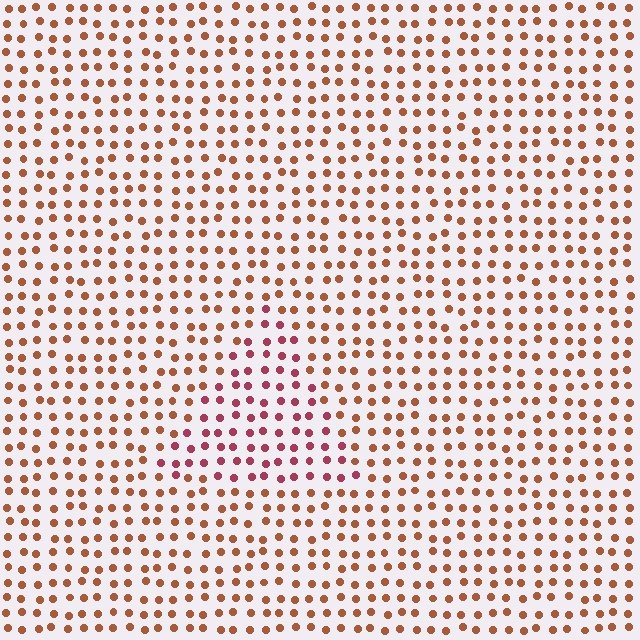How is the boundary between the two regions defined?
The boundary is defined purely by a slight shift in hue (about 36 degrees). Spacing, size, and orientation are identical on both sides.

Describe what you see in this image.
The image is filled with small brown elements in a uniform arrangement. A triangle-shaped region is visible where the elements are tinted to a slightly different hue, forming a subtle color boundary.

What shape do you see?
I see a triangle.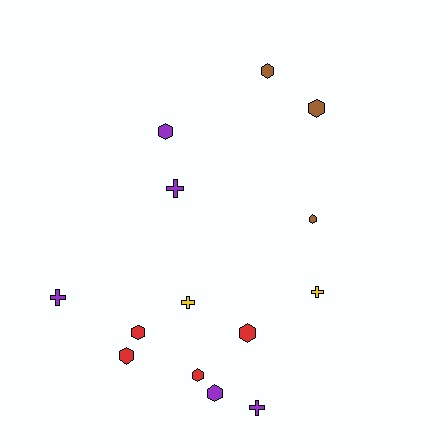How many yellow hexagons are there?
There are no yellow hexagons.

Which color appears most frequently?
Purple, with 5 objects.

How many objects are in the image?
There are 14 objects.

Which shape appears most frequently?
Hexagon, with 9 objects.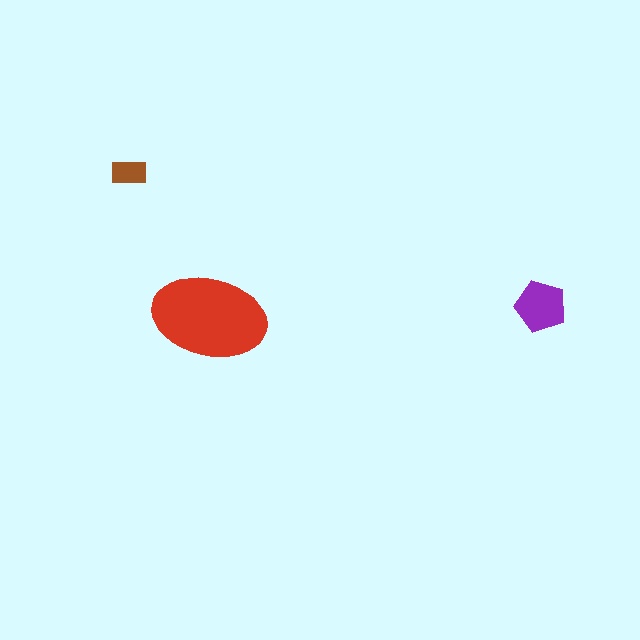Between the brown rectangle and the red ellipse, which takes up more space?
The red ellipse.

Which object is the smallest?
The brown rectangle.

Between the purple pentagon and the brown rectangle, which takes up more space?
The purple pentagon.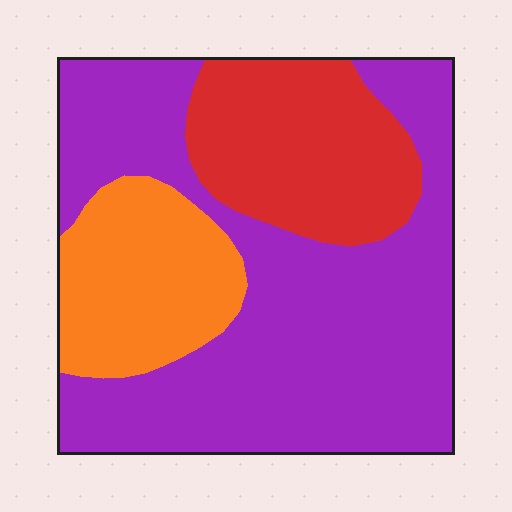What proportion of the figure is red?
Red takes up about one fifth (1/5) of the figure.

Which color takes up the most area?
Purple, at roughly 60%.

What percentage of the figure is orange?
Orange covers around 20% of the figure.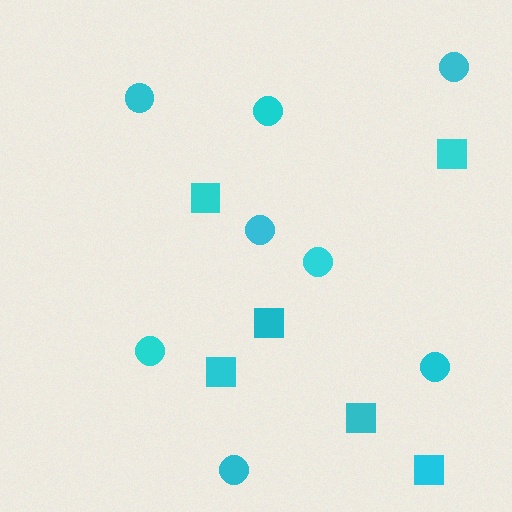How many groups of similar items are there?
There are 2 groups: one group of squares (6) and one group of circles (8).